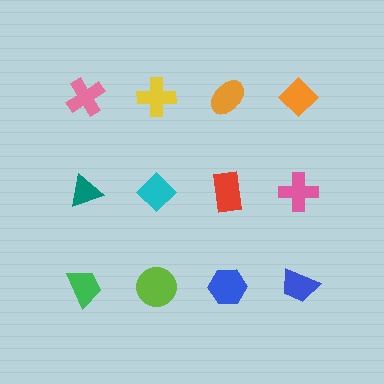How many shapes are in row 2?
4 shapes.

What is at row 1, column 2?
A yellow cross.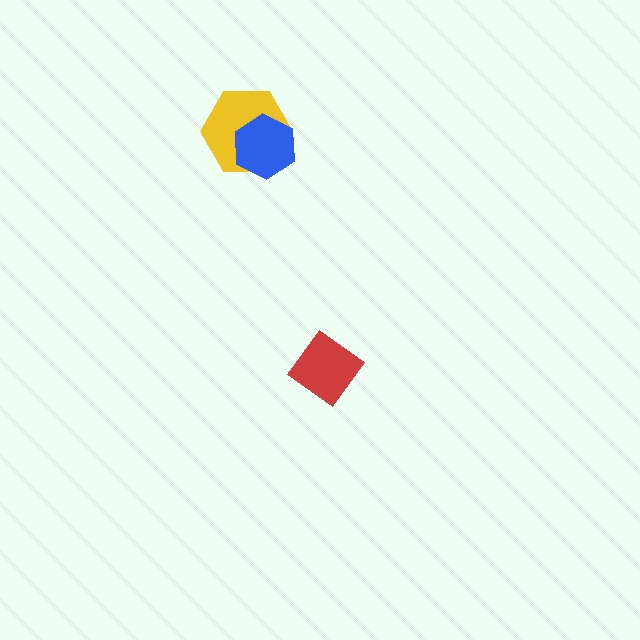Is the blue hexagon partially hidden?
No, no other shape covers it.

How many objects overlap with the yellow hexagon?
1 object overlaps with the yellow hexagon.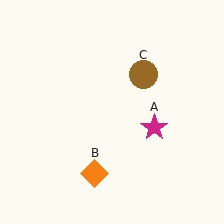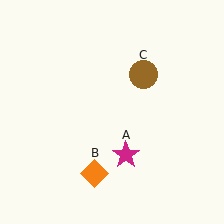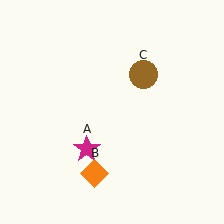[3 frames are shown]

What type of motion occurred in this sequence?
The magenta star (object A) rotated clockwise around the center of the scene.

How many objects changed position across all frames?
1 object changed position: magenta star (object A).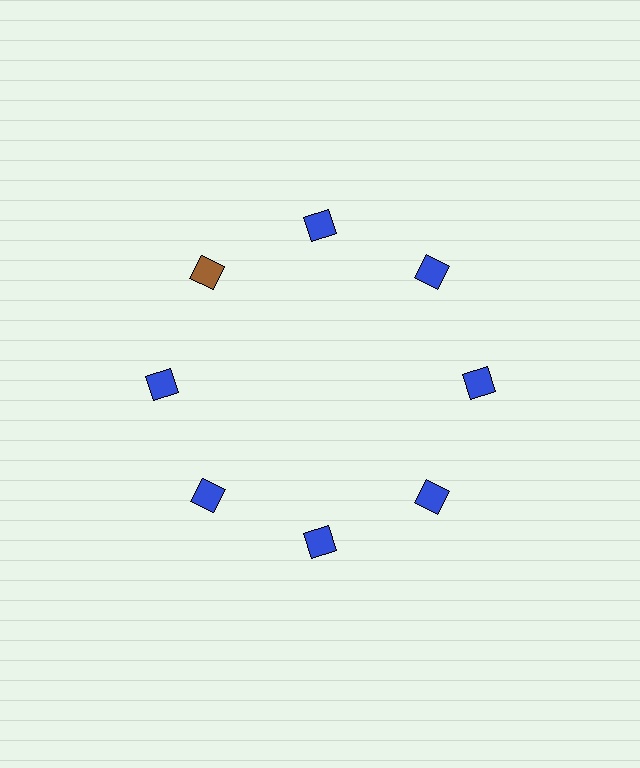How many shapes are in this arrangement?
There are 8 shapes arranged in a ring pattern.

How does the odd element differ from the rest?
It has a different color: brown instead of blue.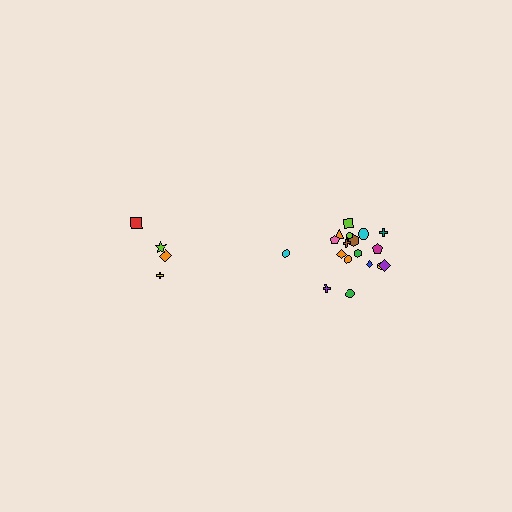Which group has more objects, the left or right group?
The right group.